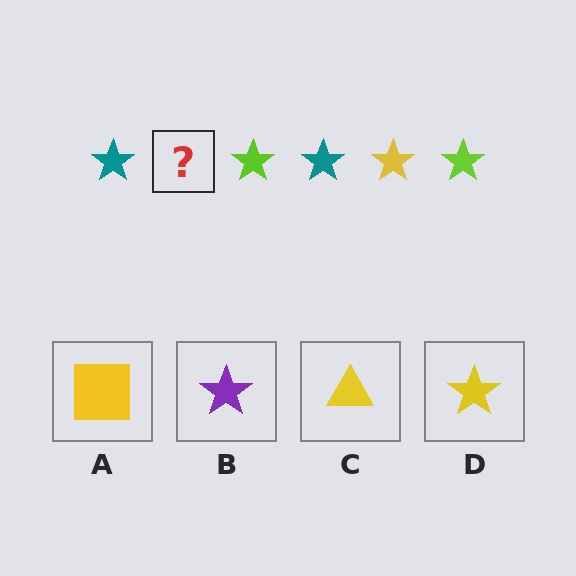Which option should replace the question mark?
Option D.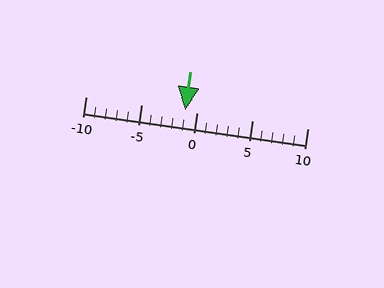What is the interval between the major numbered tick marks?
The major tick marks are spaced 5 units apart.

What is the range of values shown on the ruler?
The ruler shows values from -10 to 10.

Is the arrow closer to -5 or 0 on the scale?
The arrow is closer to 0.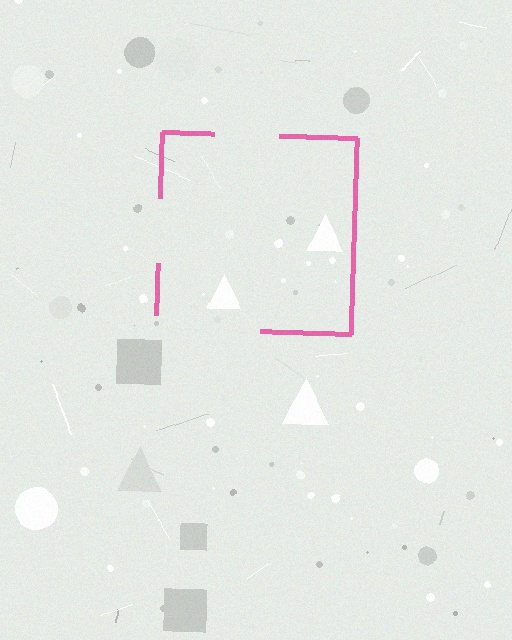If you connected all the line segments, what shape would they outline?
They would outline a square.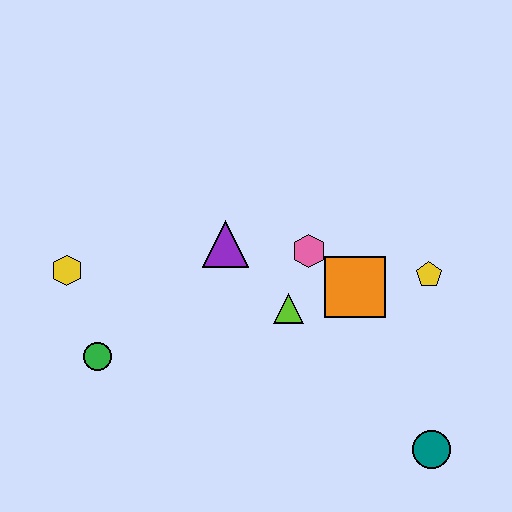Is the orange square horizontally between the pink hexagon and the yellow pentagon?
Yes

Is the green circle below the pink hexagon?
Yes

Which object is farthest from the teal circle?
The yellow hexagon is farthest from the teal circle.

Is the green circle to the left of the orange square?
Yes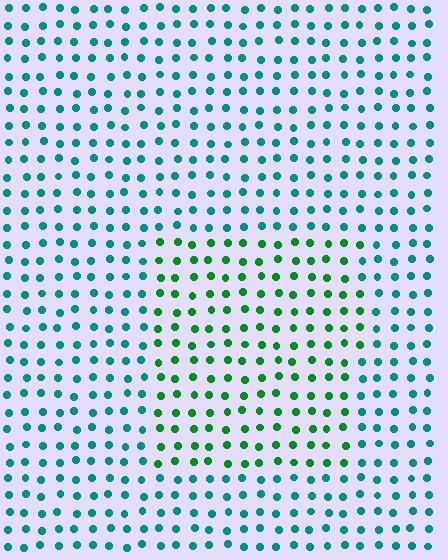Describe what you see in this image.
The image is filled with small teal elements in a uniform arrangement. A rectangle-shaped region is visible where the elements are tinted to a slightly different hue, forming a subtle color boundary.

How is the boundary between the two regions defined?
The boundary is defined purely by a slight shift in hue (about 44 degrees). Spacing, size, and orientation are identical on both sides.